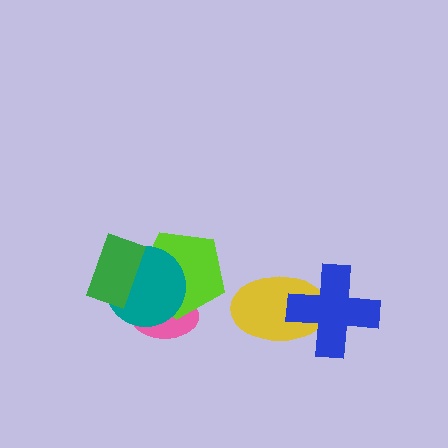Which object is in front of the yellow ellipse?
The blue cross is in front of the yellow ellipse.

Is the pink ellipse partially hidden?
Yes, it is partially covered by another shape.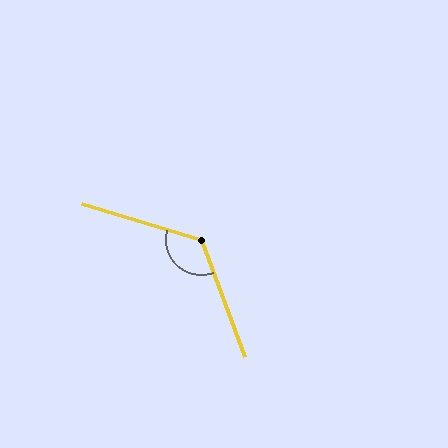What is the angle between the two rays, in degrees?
Approximately 127 degrees.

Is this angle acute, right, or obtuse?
It is obtuse.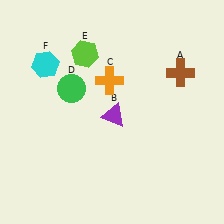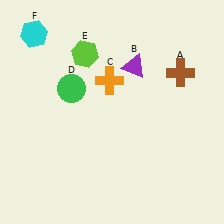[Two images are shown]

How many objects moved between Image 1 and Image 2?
2 objects moved between the two images.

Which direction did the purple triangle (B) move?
The purple triangle (B) moved up.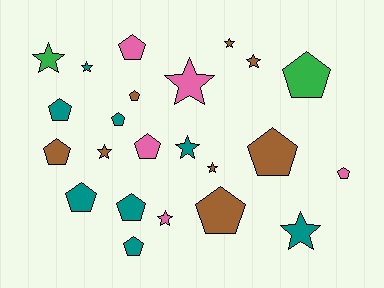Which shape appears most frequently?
Pentagon, with 13 objects.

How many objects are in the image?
There are 23 objects.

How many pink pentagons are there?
There are 3 pink pentagons.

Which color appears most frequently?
Brown, with 8 objects.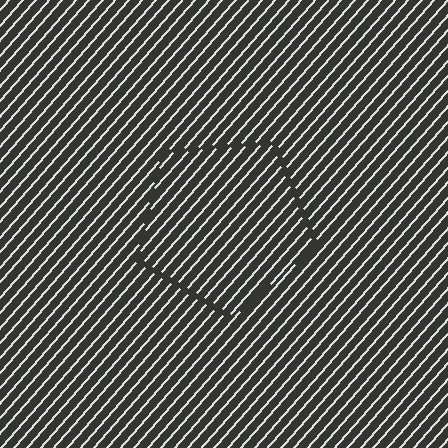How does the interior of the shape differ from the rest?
The interior of the shape contains the same grating, shifted by half a period — the contour is defined by the phase discontinuity where line-ends from the inner and outer gratings abut.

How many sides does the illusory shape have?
5 sides — the line-ends trace a pentagon.